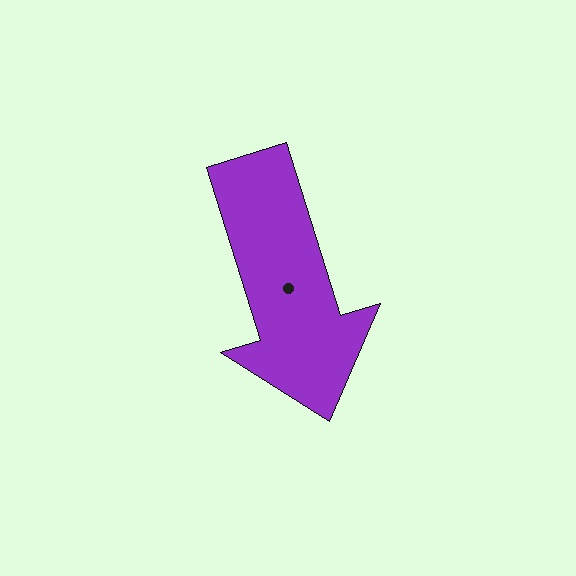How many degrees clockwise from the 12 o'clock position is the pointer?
Approximately 163 degrees.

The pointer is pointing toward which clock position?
Roughly 5 o'clock.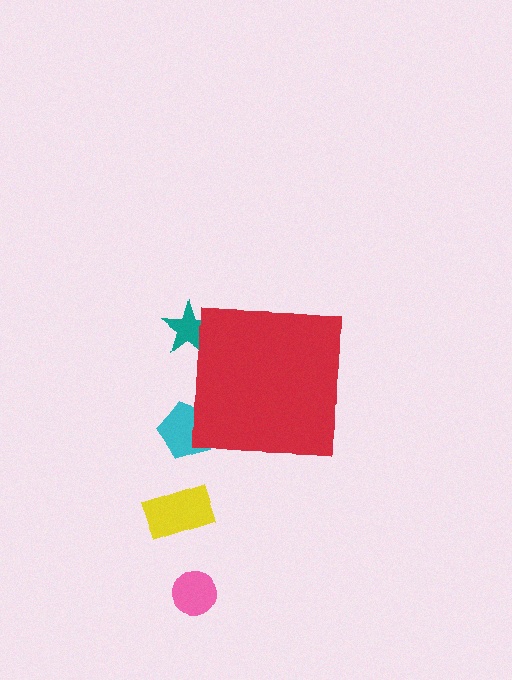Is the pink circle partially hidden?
No, the pink circle is fully visible.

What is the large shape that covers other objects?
A red square.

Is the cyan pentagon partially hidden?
Yes, the cyan pentagon is partially hidden behind the red square.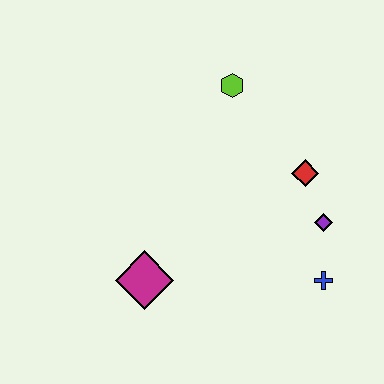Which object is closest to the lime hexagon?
The red diamond is closest to the lime hexagon.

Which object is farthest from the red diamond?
The magenta diamond is farthest from the red diamond.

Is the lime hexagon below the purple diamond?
No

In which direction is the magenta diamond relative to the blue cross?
The magenta diamond is to the left of the blue cross.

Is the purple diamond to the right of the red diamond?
Yes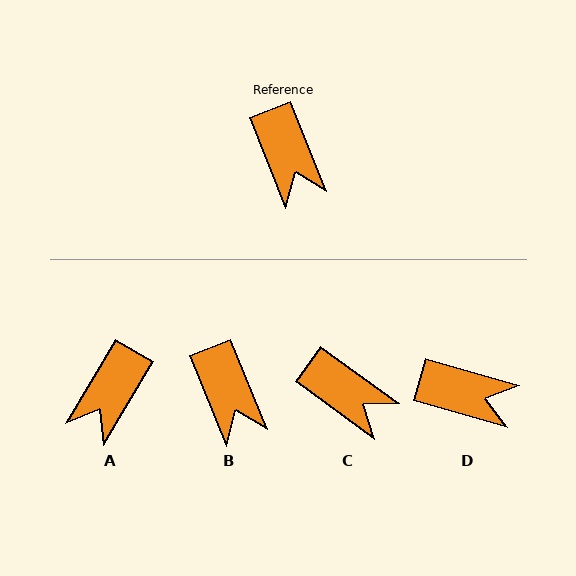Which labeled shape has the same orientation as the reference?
B.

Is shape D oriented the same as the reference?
No, it is off by about 52 degrees.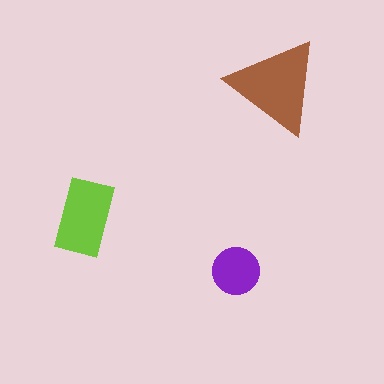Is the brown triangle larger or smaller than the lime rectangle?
Larger.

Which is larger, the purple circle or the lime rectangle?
The lime rectangle.